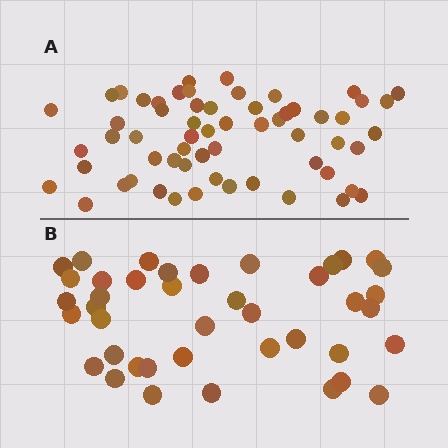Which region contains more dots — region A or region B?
Region A (the top region) has more dots.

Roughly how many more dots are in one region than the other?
Region A has approximately 20 more dots than region B.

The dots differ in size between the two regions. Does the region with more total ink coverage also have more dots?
No. Region B has more total ink coverage because its dots are larger, but region A actually contains more individual dots. Total area can be misleading — the number of items is what matters here.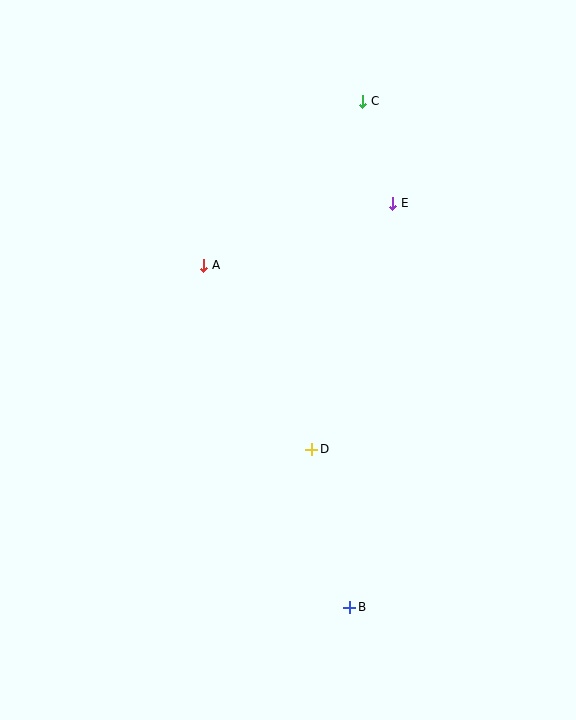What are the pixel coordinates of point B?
Point B is at (350, 607).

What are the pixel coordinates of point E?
Point E is at (393, 203).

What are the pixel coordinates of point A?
Point A is at (204, 265).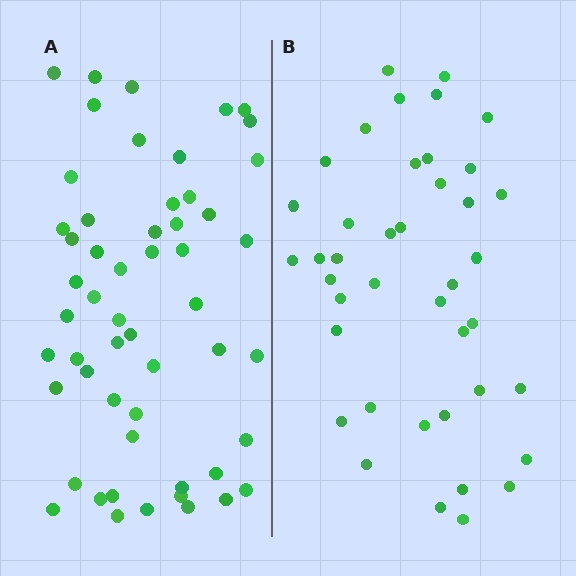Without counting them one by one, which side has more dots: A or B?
Region A (the left region) has more dots.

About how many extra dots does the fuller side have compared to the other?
Region A has approximately 15 more dots than region B.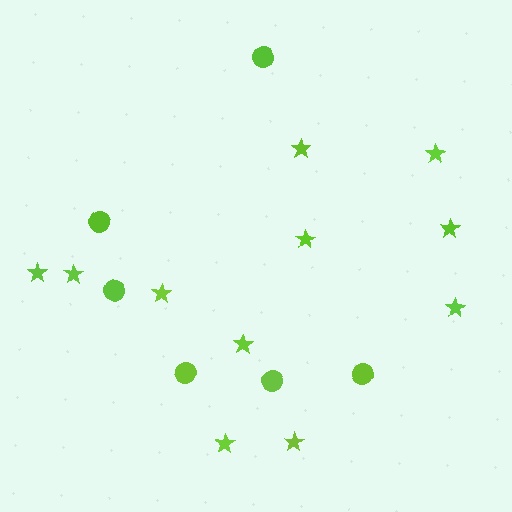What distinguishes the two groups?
There are 2 groups: one group of stars (11) and one group of circles (6).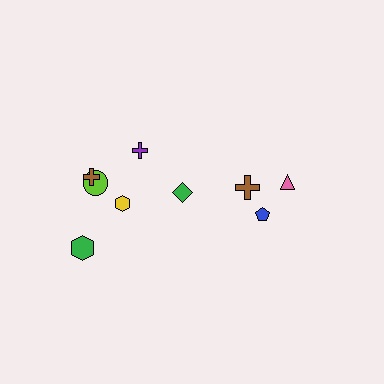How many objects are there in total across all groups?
There are 9 objects.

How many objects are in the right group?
There are 3 objects.